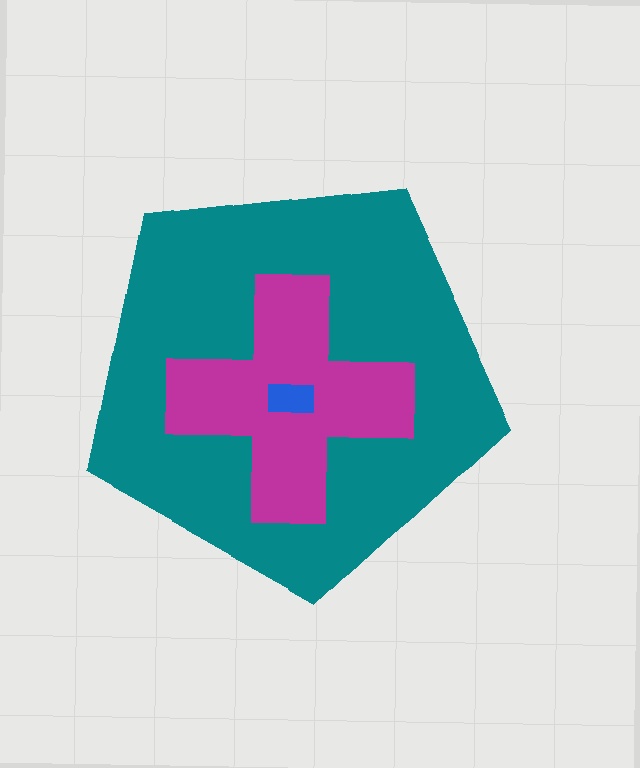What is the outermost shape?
The teal pentagon.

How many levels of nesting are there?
3.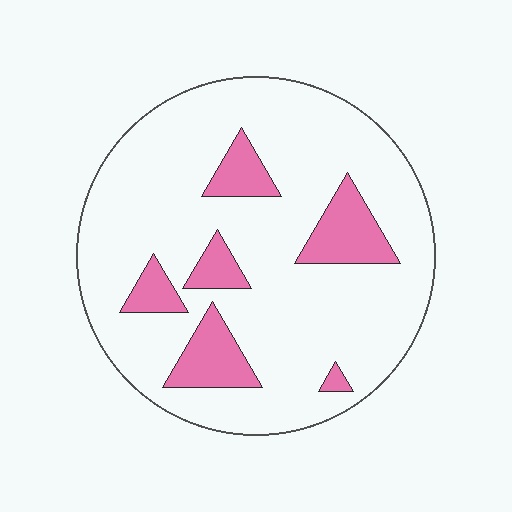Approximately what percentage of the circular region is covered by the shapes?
Approximately 15%.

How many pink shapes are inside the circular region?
6.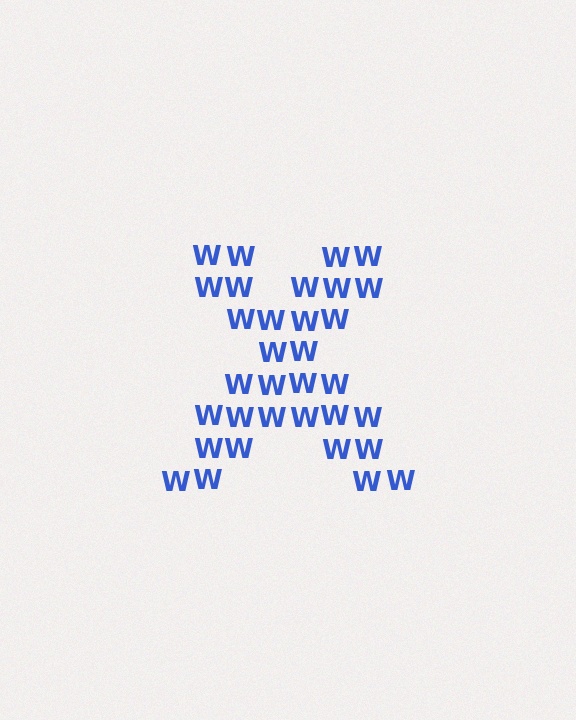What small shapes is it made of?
It is made of small letter W's.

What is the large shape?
The large shape is the letter X.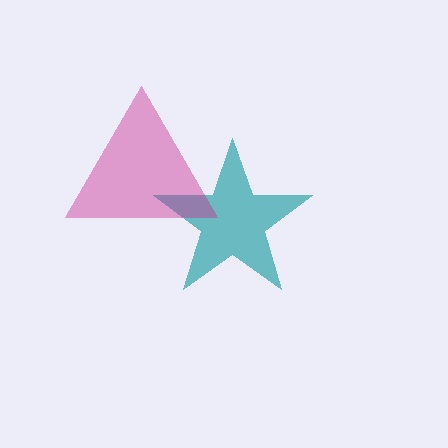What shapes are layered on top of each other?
The layered shapes are: a teal star, a magenta triangle.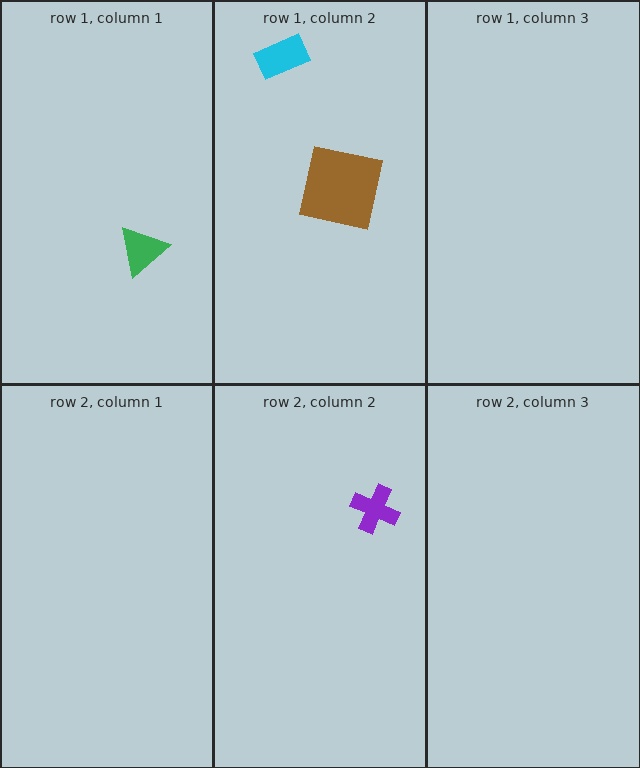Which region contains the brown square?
The row 1, column 2 region.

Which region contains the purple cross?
The row 2, column 2 region.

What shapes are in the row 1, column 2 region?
The brown square, the cyan rectangle.